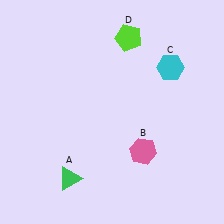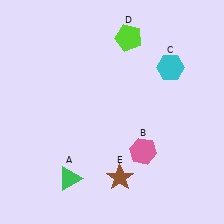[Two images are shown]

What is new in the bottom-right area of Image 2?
A brown star (E) was added in the bottom-right area of Image 2.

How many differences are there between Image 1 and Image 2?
There is 1 difference between the two images.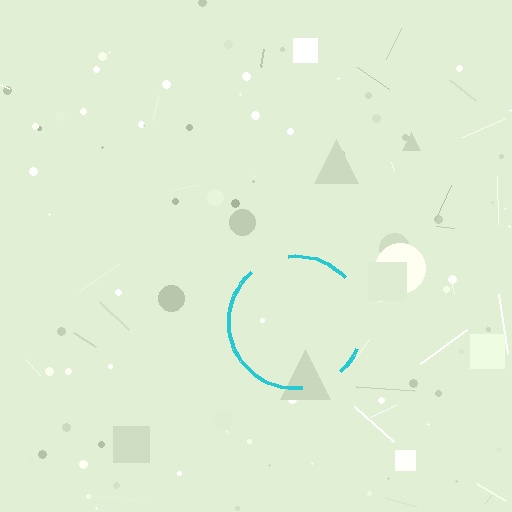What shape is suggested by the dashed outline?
The dashed outline suggests a circle.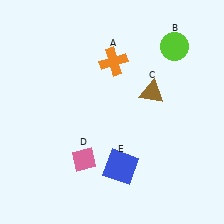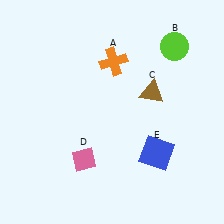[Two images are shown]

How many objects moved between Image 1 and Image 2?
1 object moved between the two images.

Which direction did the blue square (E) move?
The blue square (E) moved right.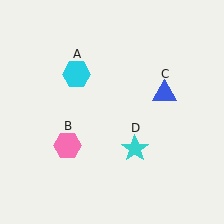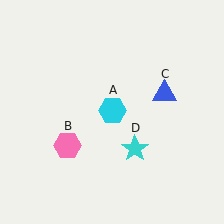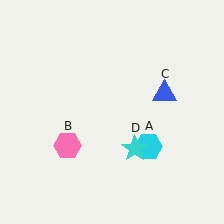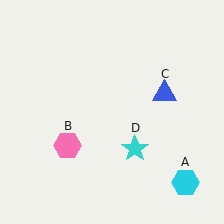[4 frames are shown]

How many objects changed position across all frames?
1 object changed position: cyan hexagon (object A).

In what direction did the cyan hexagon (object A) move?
The cyan hexagon (object A) moved down and to the right.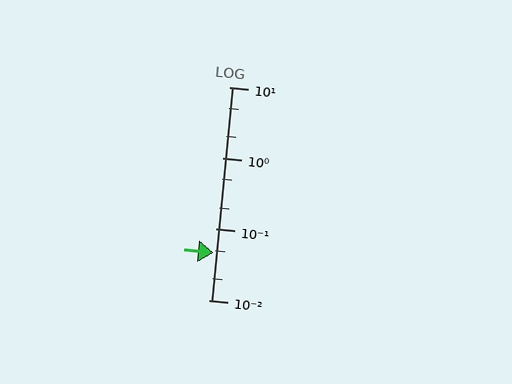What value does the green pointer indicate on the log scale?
The pointer indicates approximately 0.047.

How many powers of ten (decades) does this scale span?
The scale spans 3 decades, from 0.01 to 10.